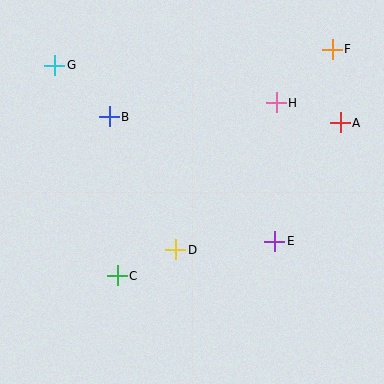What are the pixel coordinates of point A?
Point A is at (340, 123).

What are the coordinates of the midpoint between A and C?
The midpoint between A and C is at (229, 199).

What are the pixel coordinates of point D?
Point D is at (176, 250).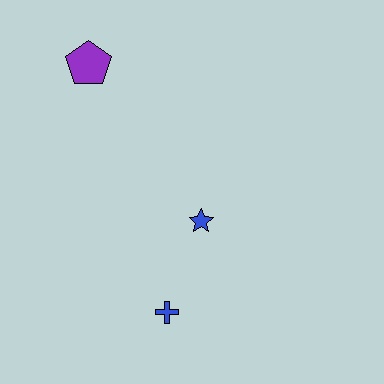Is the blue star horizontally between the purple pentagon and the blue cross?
No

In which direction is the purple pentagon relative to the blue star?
The purple pentagon is above the blue star.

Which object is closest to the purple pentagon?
The blue star is closest to the purple pentagon.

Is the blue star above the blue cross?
Yes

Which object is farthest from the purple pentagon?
The blue cross is farthest from the purple pentagon.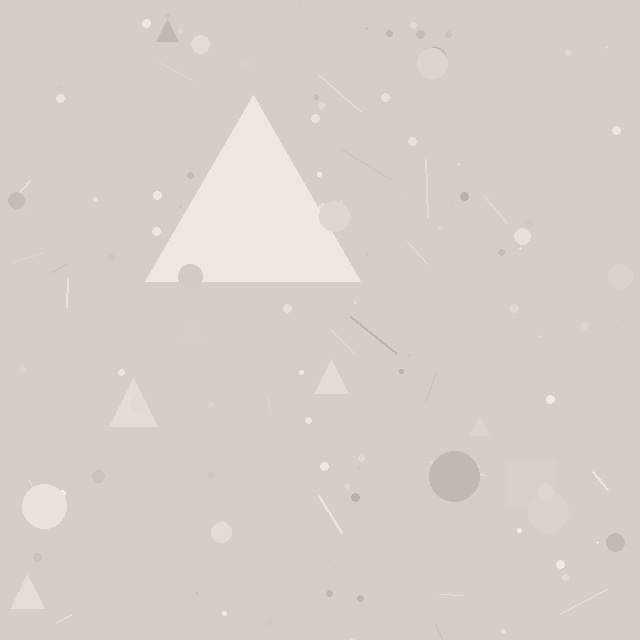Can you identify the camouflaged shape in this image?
The camouflaged shape is a triangle.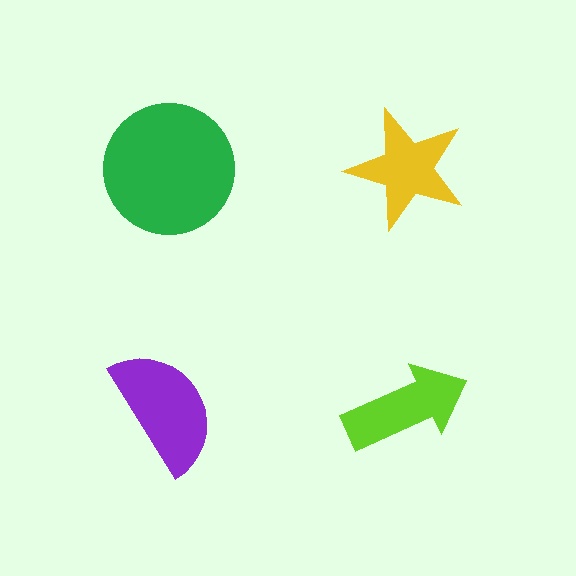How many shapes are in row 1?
2 shapes.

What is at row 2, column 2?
A lime arrow.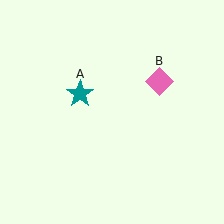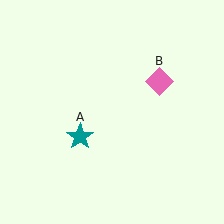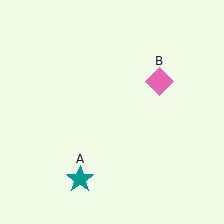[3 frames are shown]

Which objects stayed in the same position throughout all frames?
Pink diamond (object B) remained stationary.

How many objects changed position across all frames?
1 object changed position: teal star (object A).